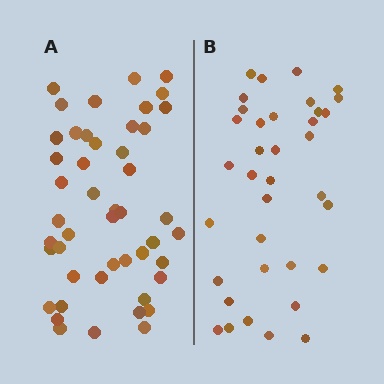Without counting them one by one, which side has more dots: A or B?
Region A (the left region) has more dots.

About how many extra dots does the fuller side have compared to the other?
Region A has roughly 12 or so more dots than region B.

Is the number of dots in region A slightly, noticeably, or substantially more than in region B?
Region A has noticeably more, but not dramatically so. The ratio is roughly 1.3 to 1.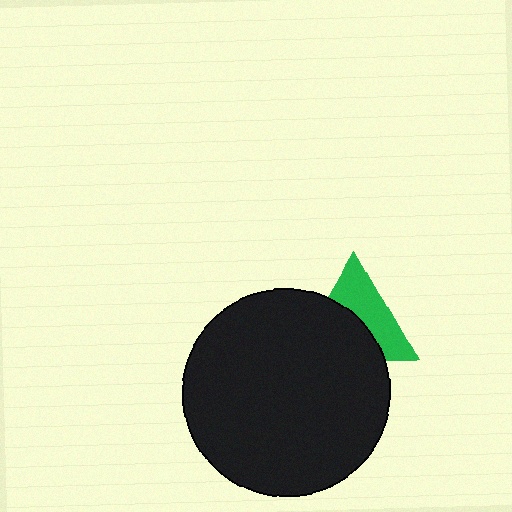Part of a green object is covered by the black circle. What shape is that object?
It is a triangle.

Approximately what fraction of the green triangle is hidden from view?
Roughly 51% of the green triangle is hidden behind the black circle.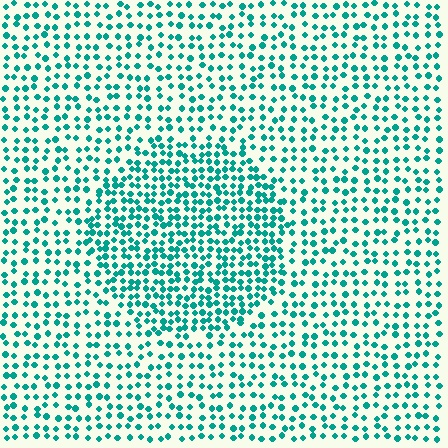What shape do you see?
I see a circle.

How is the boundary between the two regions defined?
The boundary is defined by a change in element density (approximately 1.7x ratio). All elements are the same color, size, and shape.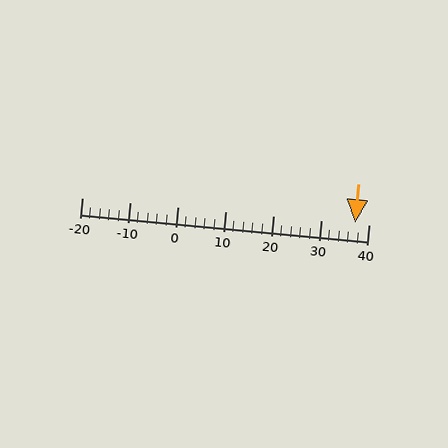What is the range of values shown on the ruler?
The ruler shows values from -20 to 40.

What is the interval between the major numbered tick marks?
The major tick marks are spaced 10 units apart.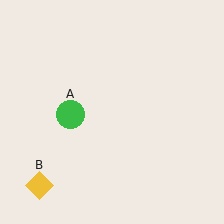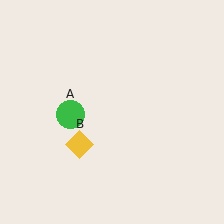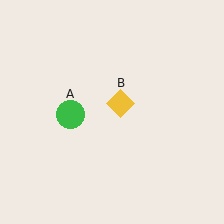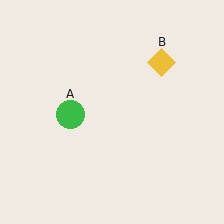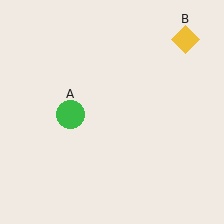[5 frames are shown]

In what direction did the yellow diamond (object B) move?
The yellow diamond (object B) moved up and to the right.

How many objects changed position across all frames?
1 object changed position: yellow diamond (object B).